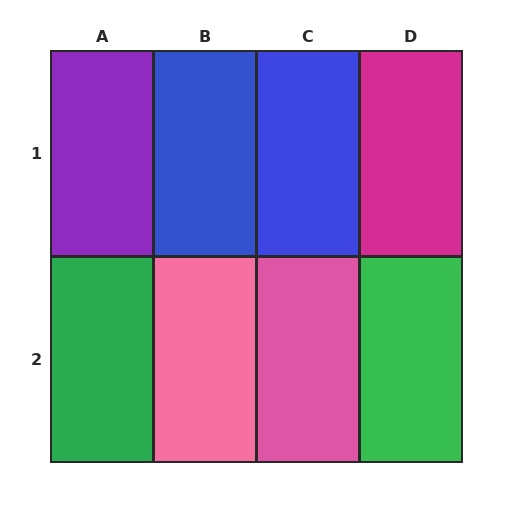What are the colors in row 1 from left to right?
Purple, blue, blue, magenta.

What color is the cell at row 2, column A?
Green.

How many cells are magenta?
1 cell is magenta.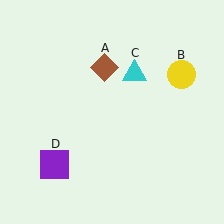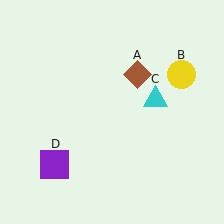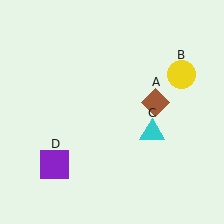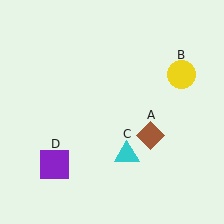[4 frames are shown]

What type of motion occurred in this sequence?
The brown diamond (object A), cyan triangle (object C) rotated clockwise around the center of the scene.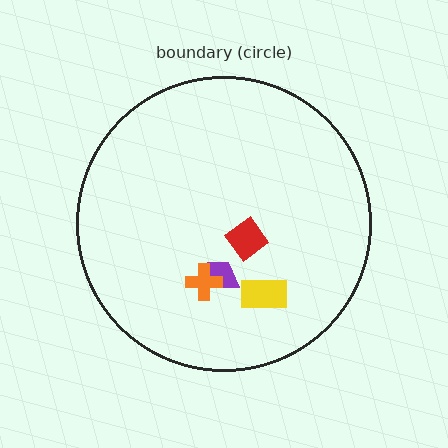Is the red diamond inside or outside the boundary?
Inside.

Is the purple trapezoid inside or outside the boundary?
Inside.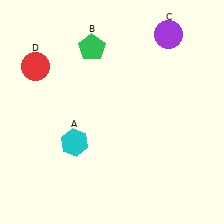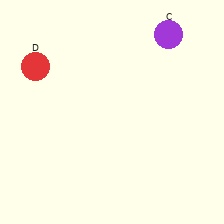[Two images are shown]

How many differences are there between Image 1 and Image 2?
There are 2 differences between the two images.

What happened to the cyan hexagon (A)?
The cyan hexagon (A) was removed in Image 2. It was in the bottom-left area of Image 1.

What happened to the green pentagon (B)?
The green pentagon (B) was removed in Image 2. It was in the top-left area of Image 1.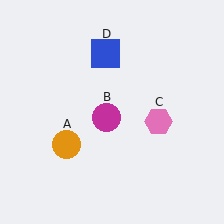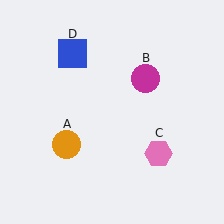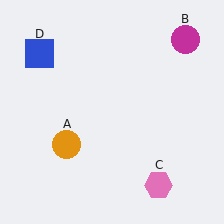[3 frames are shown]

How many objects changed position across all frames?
3 objects changed position: magenta circle (object B), pink hexagon (object C), blue square (object D).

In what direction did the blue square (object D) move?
The blue square (object D) moved left.